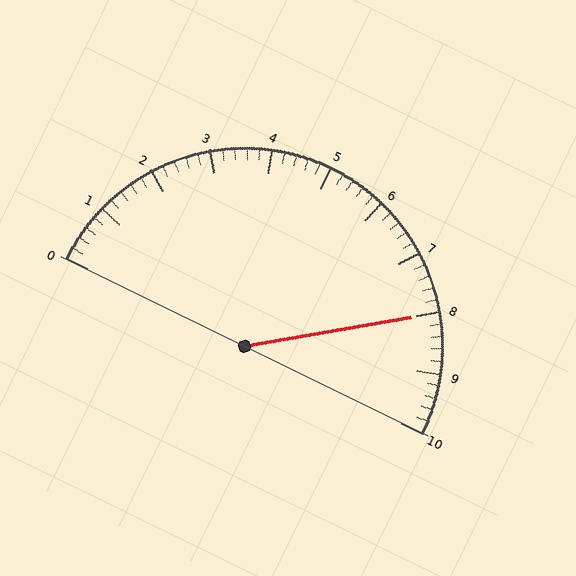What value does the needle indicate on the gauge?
The needle indicates approximately 8.0.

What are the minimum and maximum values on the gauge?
The gauge ranges from 0 to 10.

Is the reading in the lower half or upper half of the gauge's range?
The reading is in the upper half of the range (0 to 10).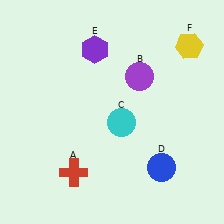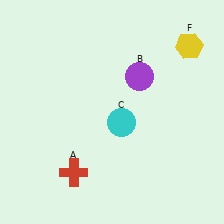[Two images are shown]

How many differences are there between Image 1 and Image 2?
There are 2 differences between the two images.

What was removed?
The blue circle (D), the purple hexagon (E) were removed in Image 2.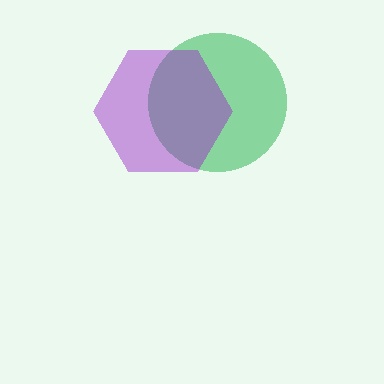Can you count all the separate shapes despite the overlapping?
Yes, there are 2 separate shapes.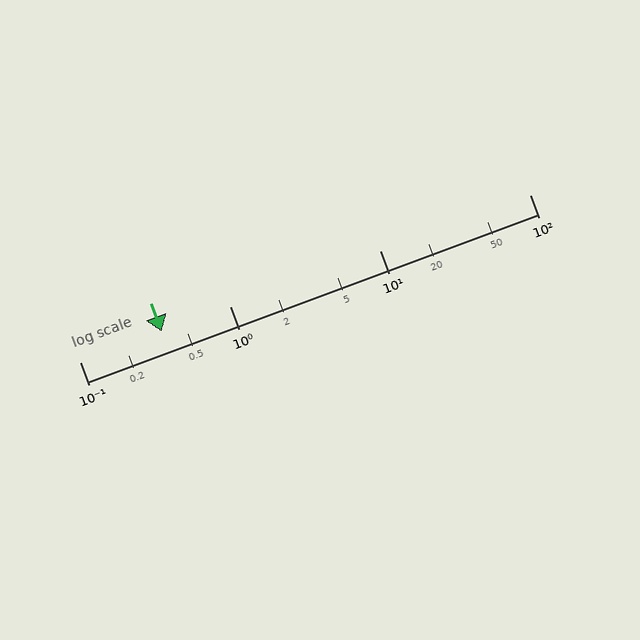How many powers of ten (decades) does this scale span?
The scale spans 3 decades, from 0.1 to 100.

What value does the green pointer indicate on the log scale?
The pointer indicates approximately 0.35.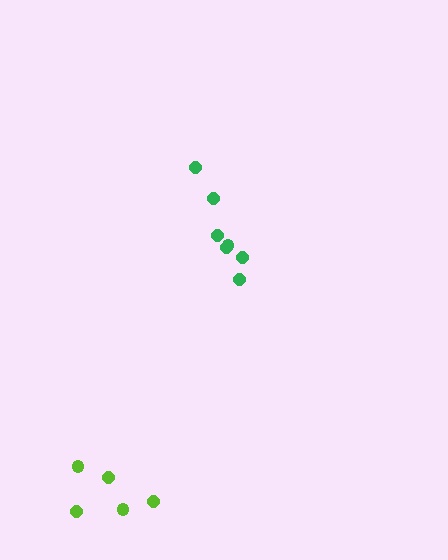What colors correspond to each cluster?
The clusters are colored: lime, green.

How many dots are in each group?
Group 1: 5 dots, Group 2: 7 dots (12 total).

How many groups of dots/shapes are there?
There are 2 groups.